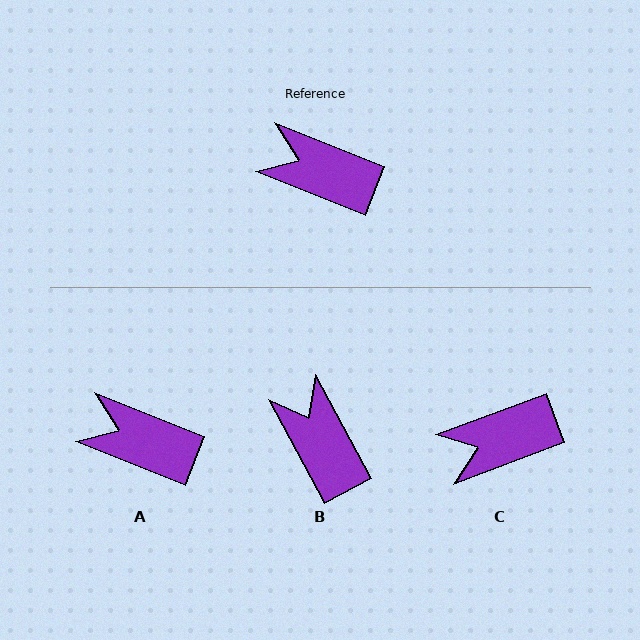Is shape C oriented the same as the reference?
No, it is off by about 42 degrees.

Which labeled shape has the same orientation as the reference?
A.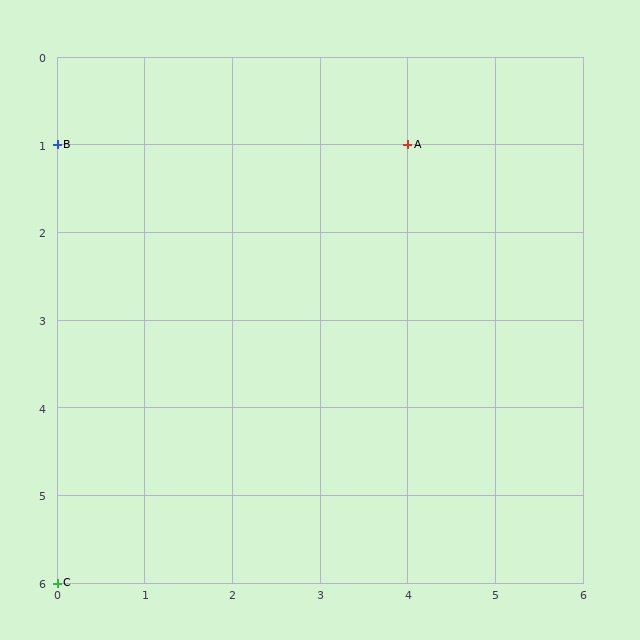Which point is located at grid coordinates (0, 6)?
Point C is at (0, 6).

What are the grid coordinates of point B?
Point B is at grid coordinates (0, 1).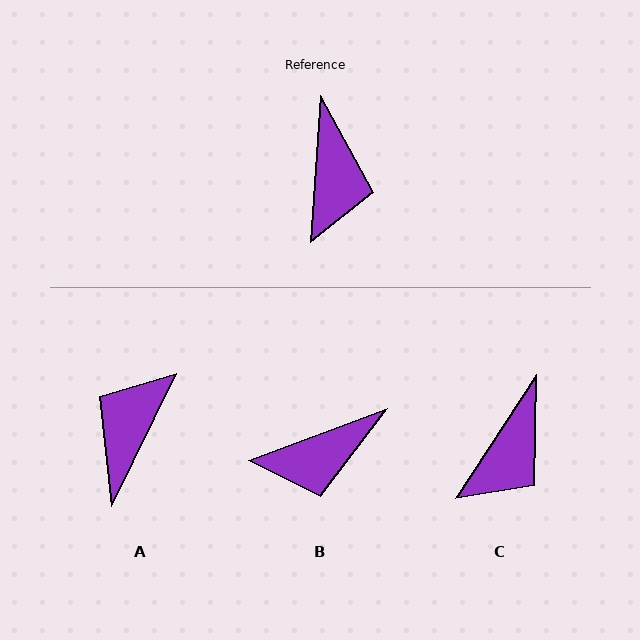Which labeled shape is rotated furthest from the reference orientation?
A, about 158 degrees away.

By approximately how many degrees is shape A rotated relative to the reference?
Approximately 158 degrees counter-clockwise.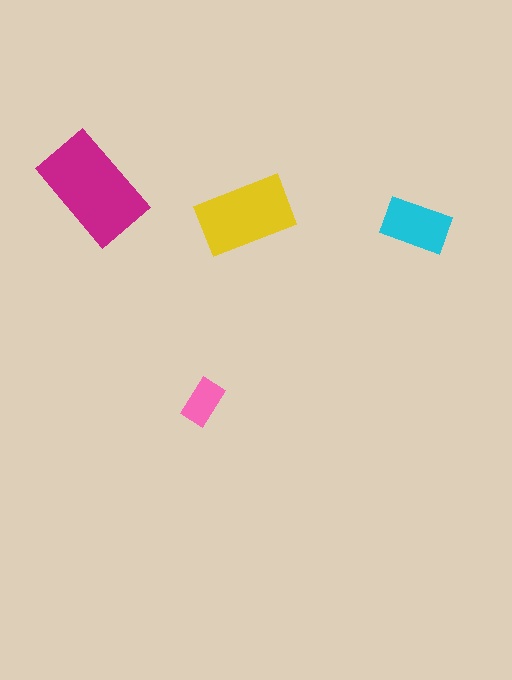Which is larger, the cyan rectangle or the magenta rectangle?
The magenta one.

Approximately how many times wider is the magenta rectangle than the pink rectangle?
About 2.5 times wider.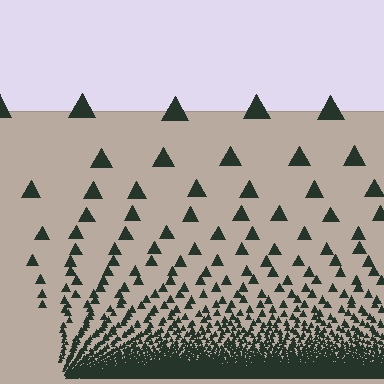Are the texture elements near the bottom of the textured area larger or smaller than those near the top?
Smaller. The gradient is inverted — elements near the bottom are smaller and denser.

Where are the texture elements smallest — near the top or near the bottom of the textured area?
Near the bottom.